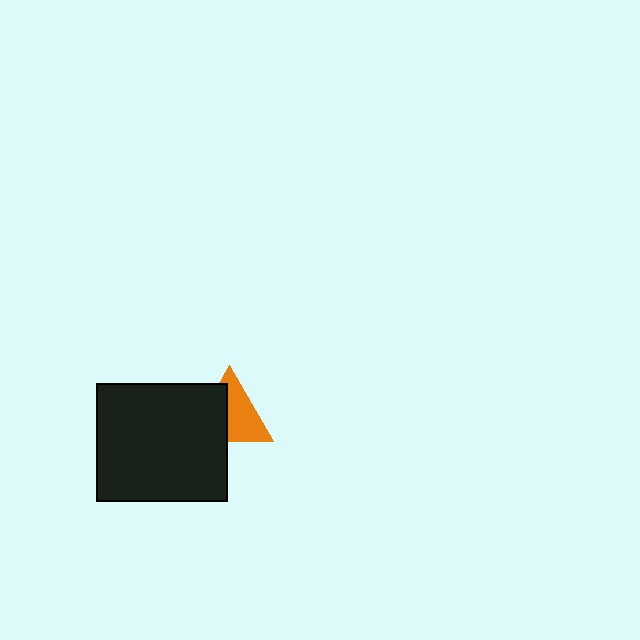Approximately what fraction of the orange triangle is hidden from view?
Roughly 43% of the orange triangle is hidden behind the black rectangle.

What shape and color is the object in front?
The object in front is a black rectangle.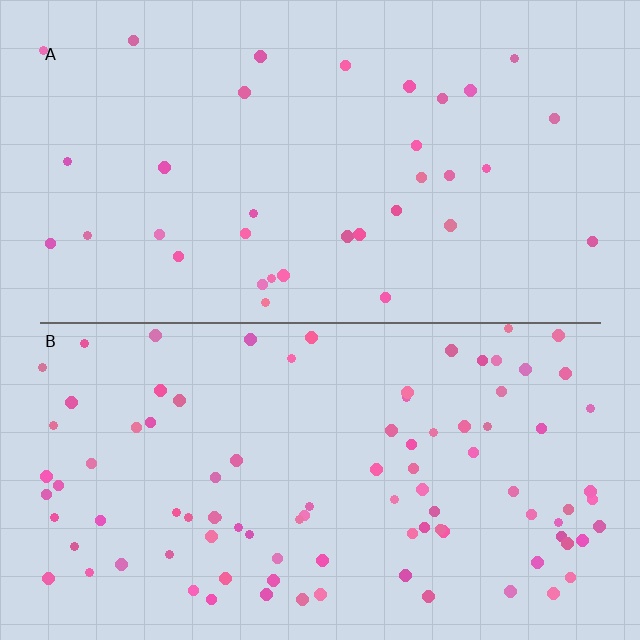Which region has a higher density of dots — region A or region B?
B (the bottom).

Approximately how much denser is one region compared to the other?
Approximately 2.8× — region B over region A.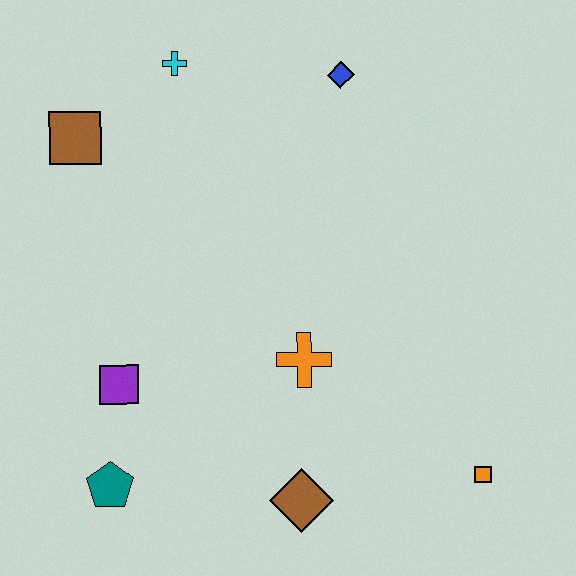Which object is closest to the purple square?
The teal pentagon is closest to the purple square.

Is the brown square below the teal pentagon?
No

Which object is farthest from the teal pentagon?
The blue diamond is farthest from the teal pentagon.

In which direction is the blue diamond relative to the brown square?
The blue diamond is to the right of the brown square.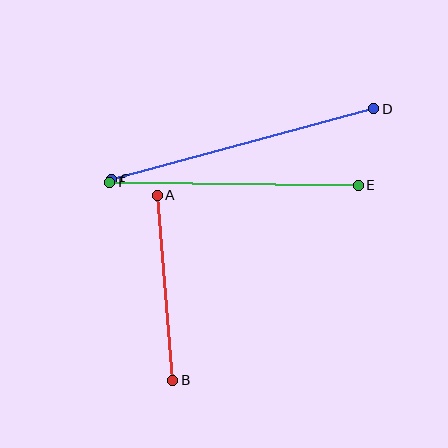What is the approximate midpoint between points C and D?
The midpoint is at approximately (243, 144) pixels.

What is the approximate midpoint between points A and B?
The midpoint is at approximately (165, 288) pixels.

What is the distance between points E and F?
The distance is approximately 248 pixels.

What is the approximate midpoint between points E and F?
The midpoint is at approximately (234, 184) pixels.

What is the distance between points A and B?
The distance is approximately 186 pixels.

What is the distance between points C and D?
The distance is approximately 271 pixels.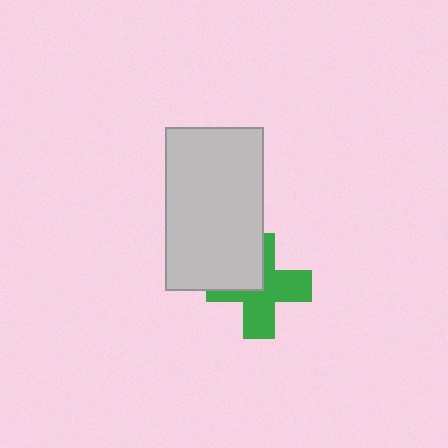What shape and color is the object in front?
The object in front is a light gray rectangle.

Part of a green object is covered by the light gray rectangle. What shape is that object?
It is a cross.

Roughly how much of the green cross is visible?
Most of it is visible (roughly 65%).